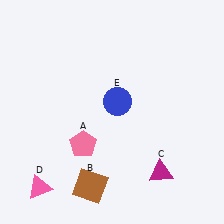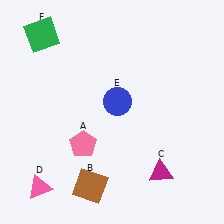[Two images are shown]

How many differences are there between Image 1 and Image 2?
There is 1 difference between the two images.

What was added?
A green square (F) was added in Image 2.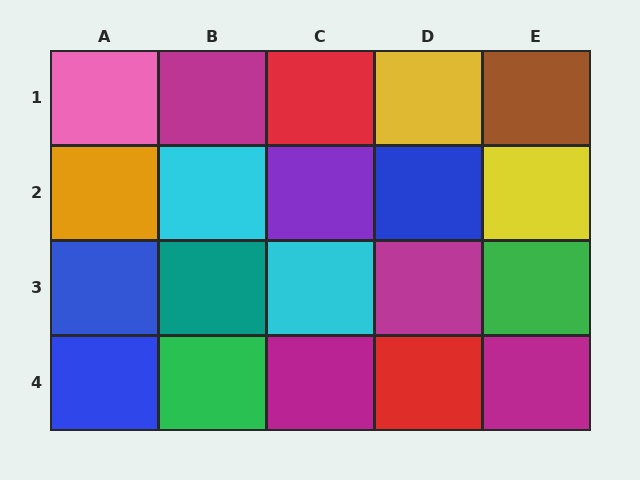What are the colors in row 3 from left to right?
Blue, teal, cyan, magenta, green.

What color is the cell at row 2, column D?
Blue.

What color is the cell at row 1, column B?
Magenta.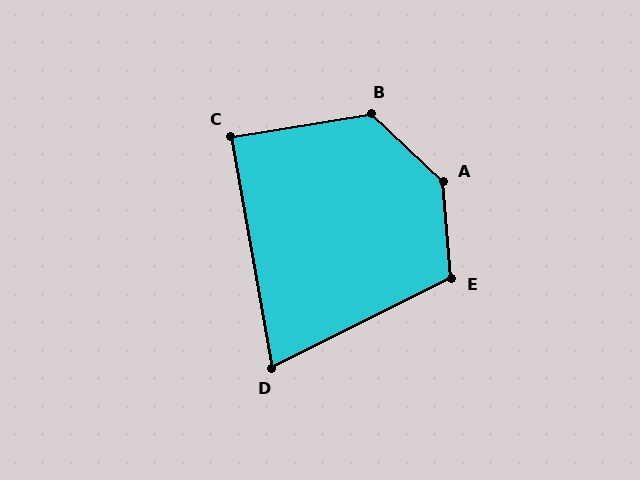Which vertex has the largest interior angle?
A, at approximately 138 degrees.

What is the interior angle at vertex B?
Approximately 127 degrees (obtuse).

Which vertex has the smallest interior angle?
D, at approximately 74 degrees.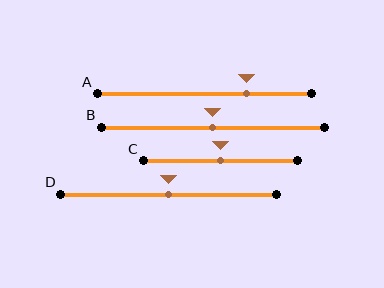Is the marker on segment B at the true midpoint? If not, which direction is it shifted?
Yes, the marker on segment B is at the true midpoint.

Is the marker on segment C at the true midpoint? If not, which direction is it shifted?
Yes, the marker on segment C is at the true midpoint.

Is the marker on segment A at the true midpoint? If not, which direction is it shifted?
No, the marker on segment A is shifted to the right by about 20% of the segment length.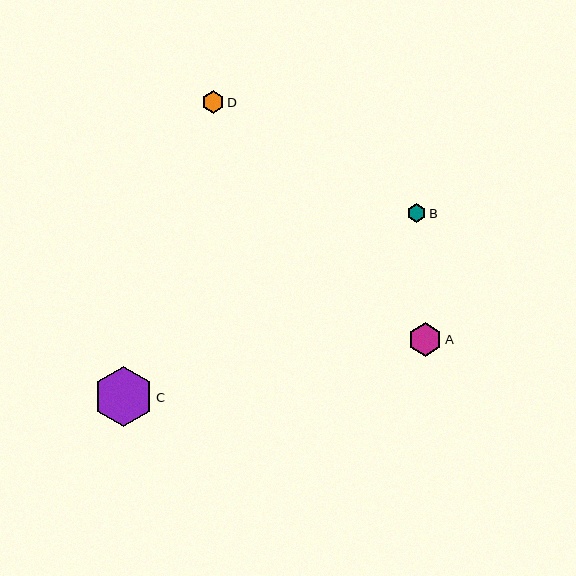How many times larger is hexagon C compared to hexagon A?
Hexagon C is approximately 1.8 times the size of hexagon A.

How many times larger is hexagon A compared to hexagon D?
Hexagon A is approximately 1.5 times the size of hexagon D.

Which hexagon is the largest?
Hexagon C is the largest with a size of approximately 60 pixels.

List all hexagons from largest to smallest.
From largest to smallest: C, A, D, B.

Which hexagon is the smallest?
Hexagon B is the smallest with a size of approximately 18 pixels.